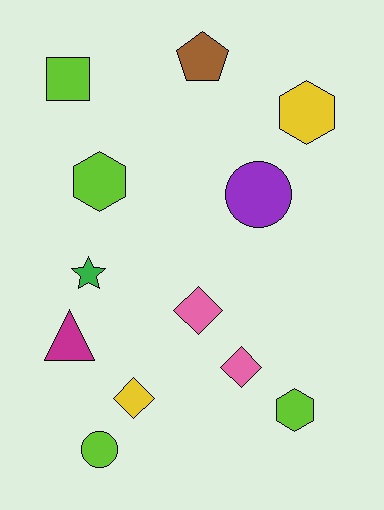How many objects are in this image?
There are 12 objects.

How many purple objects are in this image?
There is 1 purple object.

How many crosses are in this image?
There are no crosses.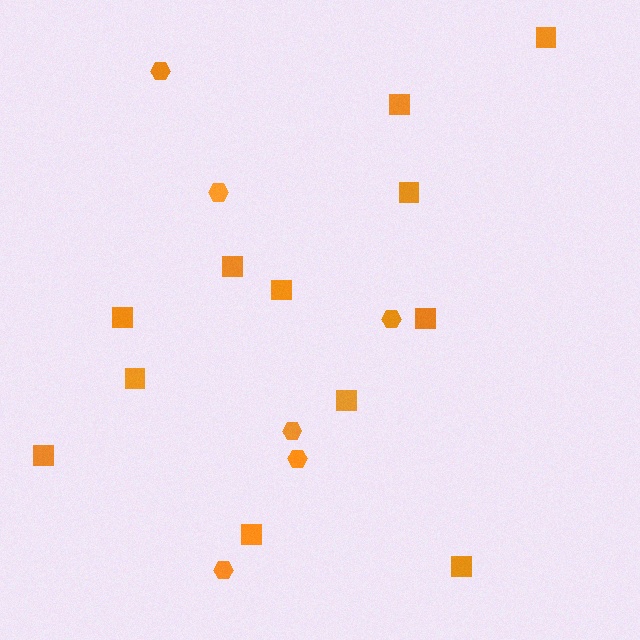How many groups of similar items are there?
There are 2 groups: one group of squares (12) and one group of hexagons (6).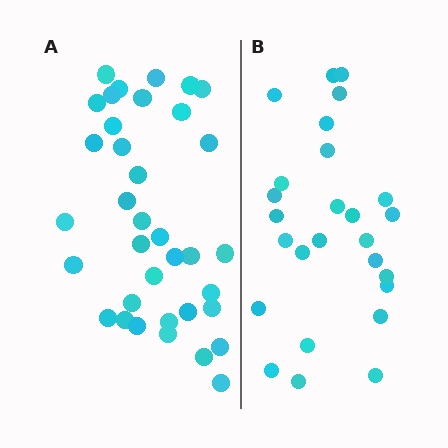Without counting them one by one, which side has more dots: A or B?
Region A (the left region) has more dots.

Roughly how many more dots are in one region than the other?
Region A has roughly 10 or so more dots than region B.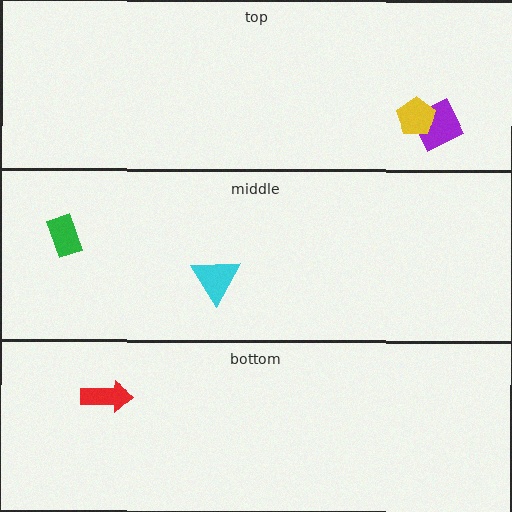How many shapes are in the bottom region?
1.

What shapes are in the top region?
The purple diamond, the yellow pentagon.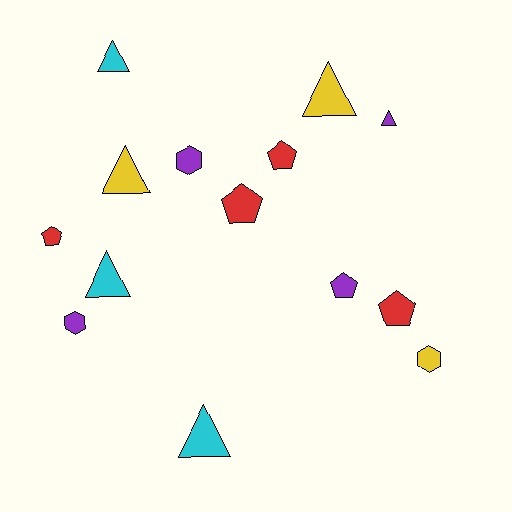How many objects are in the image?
There are 14 objects.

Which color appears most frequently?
Purple, with 4 objects.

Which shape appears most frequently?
Triangle, with 6 objects.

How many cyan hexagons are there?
There are no cyan hexagons.